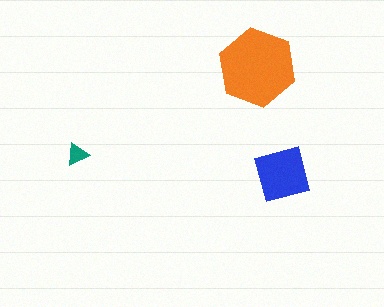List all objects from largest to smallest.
The orange hexagon, the blue square, the teal triangle.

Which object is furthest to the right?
The blue square is rightmost.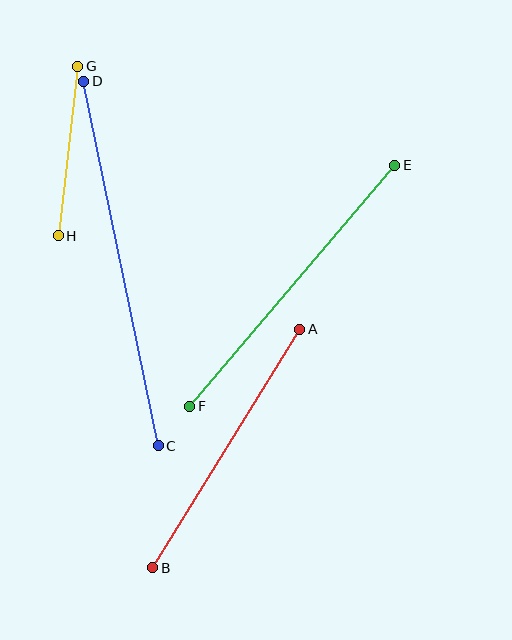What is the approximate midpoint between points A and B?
The midpoint is at approximately (226, 448) pixels.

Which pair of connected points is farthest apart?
Points C and D are farthest apart.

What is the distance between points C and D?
The distance is approximately 372 pixels.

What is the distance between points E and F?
The distance is approximately 316 pixels.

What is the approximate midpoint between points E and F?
The midpoint is at approximately (292, 286) pixels.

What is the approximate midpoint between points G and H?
The midpoint is at approximately (68, 151) pixels.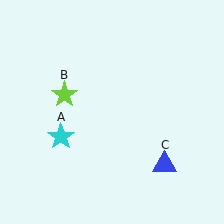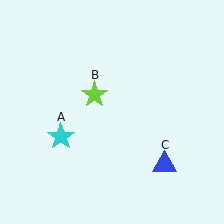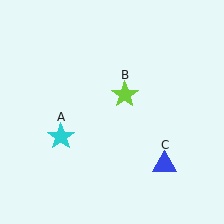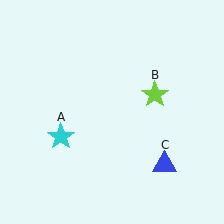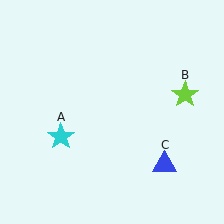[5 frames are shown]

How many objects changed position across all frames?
1 object changed position: lime star (object B).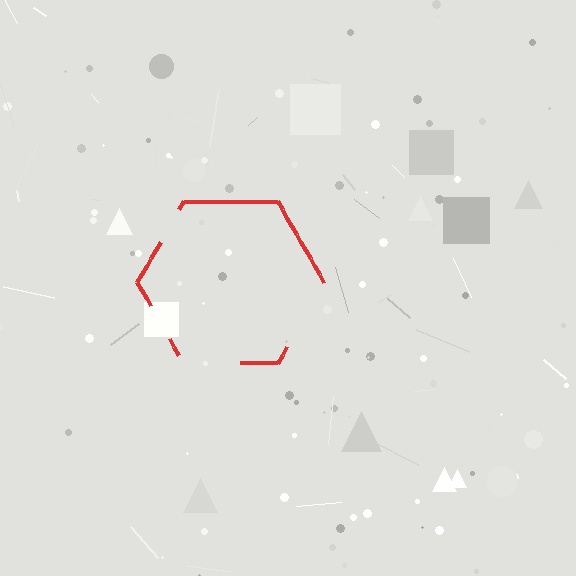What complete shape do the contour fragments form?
The contour fragments form a hexagon.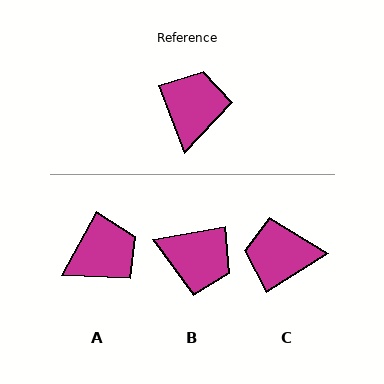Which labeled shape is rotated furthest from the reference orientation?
B, about 101 degrees away.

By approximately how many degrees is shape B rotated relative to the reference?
Approximately 101 degrees clockwise.